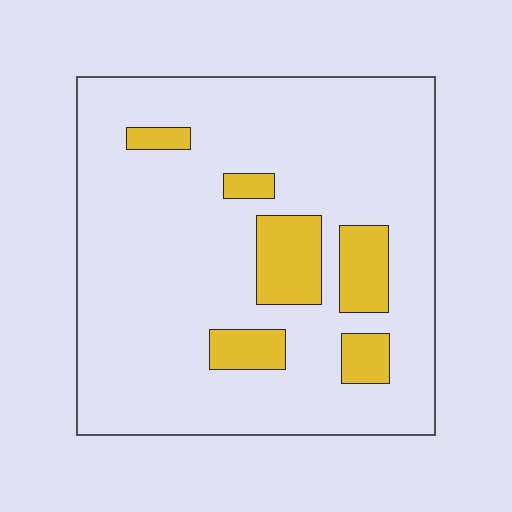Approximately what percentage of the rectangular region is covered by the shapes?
Approximately 15%.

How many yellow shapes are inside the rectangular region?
6.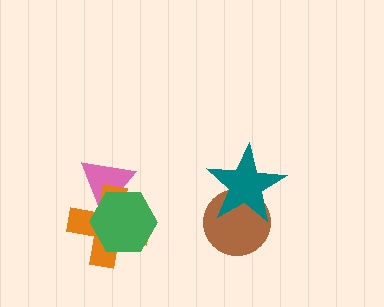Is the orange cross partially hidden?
Yes, it is partially covered by another shape.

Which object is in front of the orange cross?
The green hexagon is in front of the orange cross.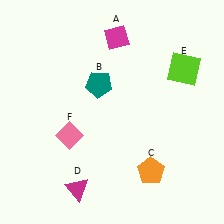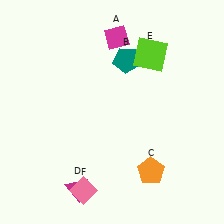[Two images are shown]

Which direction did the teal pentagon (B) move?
The teal pentagon (B) moved right.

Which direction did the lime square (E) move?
The lime square (E) moved left.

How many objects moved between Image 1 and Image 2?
3 objects moved between the two images.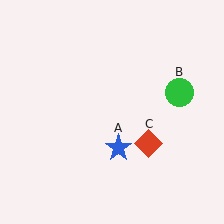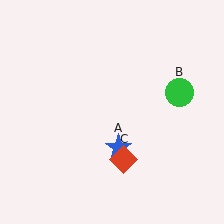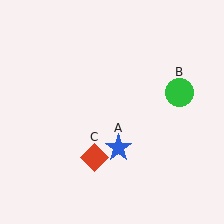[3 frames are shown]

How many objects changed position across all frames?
1 object changed position: red diamond (object C).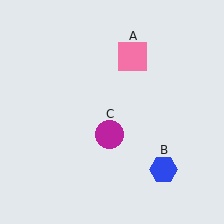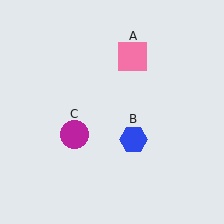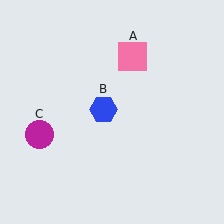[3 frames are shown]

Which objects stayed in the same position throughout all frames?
Pink square (object A) remained stationary.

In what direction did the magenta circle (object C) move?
The magenta circle (object C) moved left.